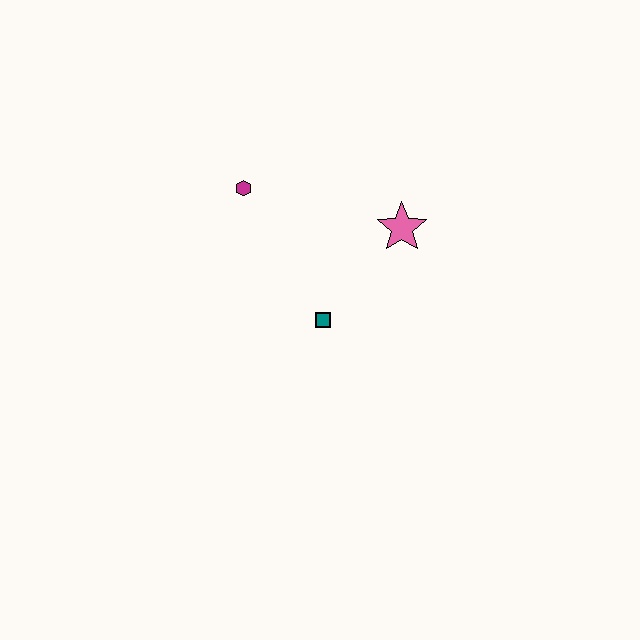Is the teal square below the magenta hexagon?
Yes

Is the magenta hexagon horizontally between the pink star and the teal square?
No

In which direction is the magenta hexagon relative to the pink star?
The magenta hexagon is to the left of the pink star.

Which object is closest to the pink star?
The teal square is closest to the pink star.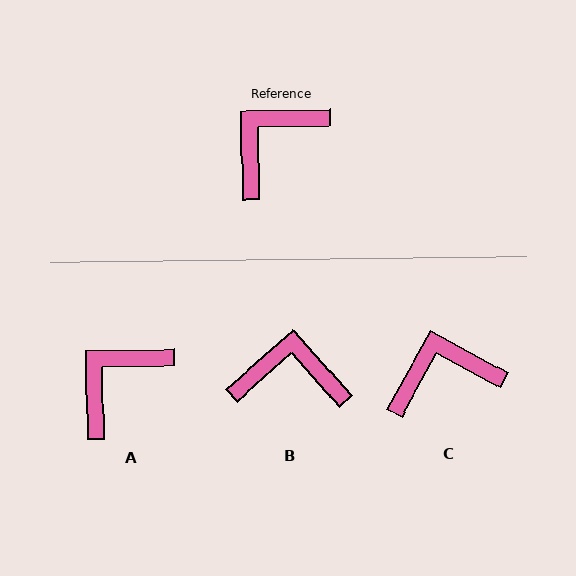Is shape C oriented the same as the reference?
No, it is off by about 29 degrees.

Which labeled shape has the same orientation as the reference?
A.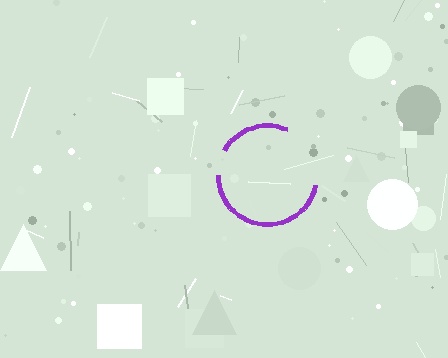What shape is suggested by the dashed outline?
The dashed outline suggests a circle.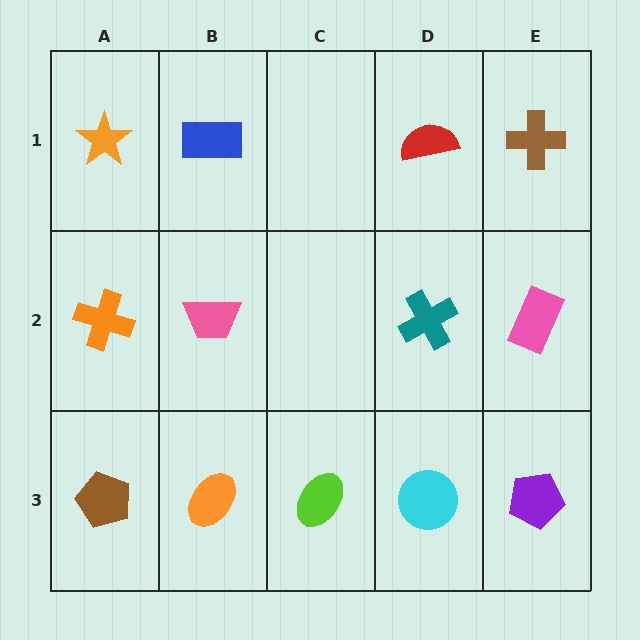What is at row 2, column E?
A pink rectangle.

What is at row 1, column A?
An orange star.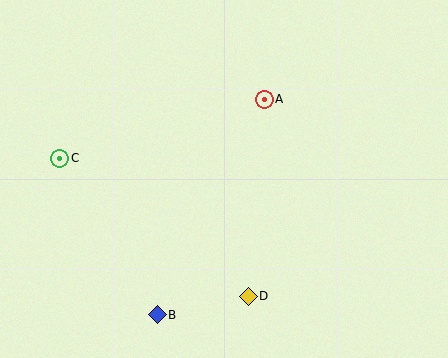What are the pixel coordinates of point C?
Point C is at (60, 158).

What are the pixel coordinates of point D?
Point D is at (248, 296).